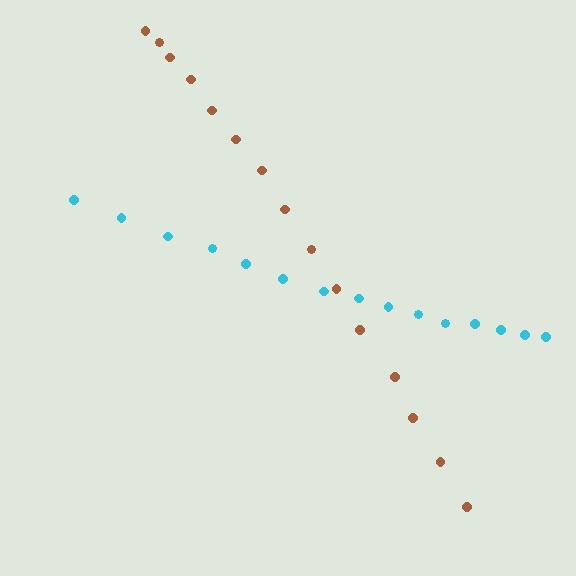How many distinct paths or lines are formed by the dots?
There are 2 distinct paths.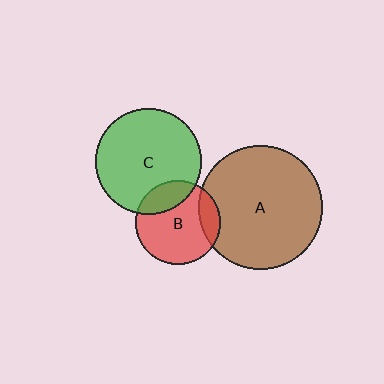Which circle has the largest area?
Circle A (brown).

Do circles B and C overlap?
Yes.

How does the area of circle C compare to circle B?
Approximately 1.6 times.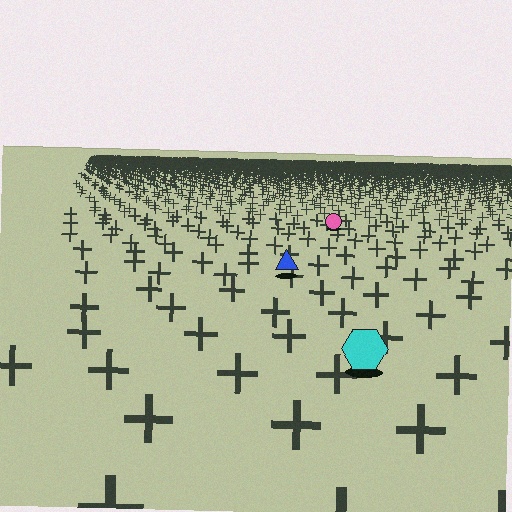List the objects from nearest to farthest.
From nearest to farthest: the cyan hexagon, the blue triangle, the pink circle.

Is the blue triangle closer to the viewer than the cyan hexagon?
No. The cyan hexagon is closer — you can tell from the texture gradient: the ground texture is coarser near it.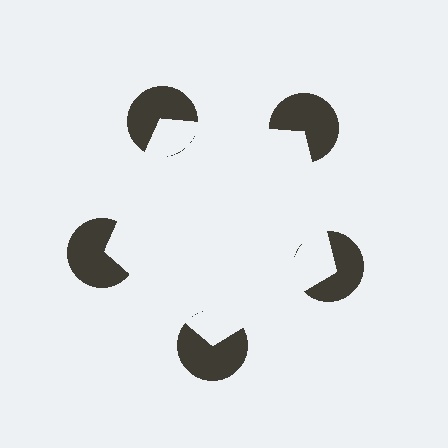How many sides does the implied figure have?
5 sides.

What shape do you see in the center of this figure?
An illusory pentagon — its edges are inferred from the aligned wedge cuts in the pac-man discs, not physically drawn.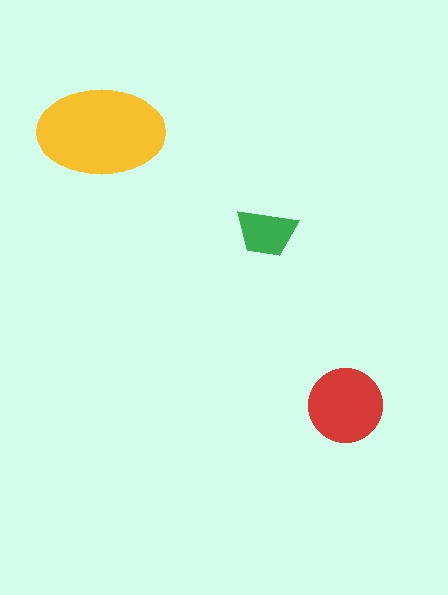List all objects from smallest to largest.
The green trapezoid, the red circle, the yellow ellipse.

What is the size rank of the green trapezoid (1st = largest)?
3rd.